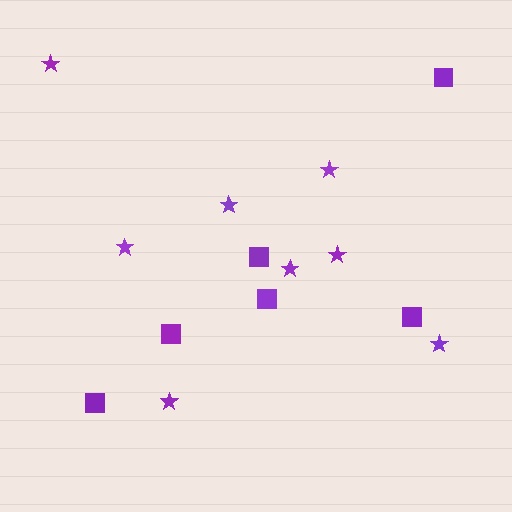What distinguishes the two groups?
There are 2 groups: one group of stars (8) and one group of squares (6).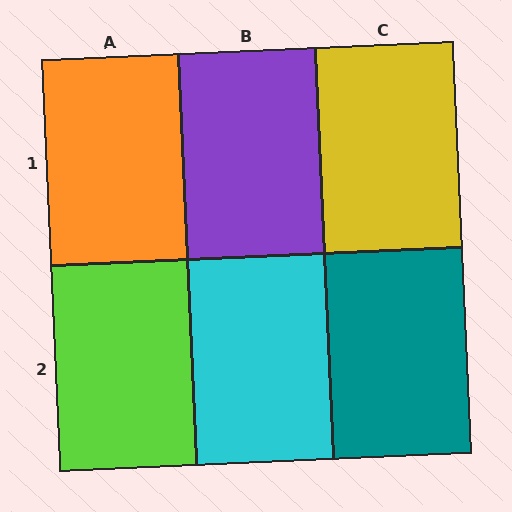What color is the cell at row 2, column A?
Lime.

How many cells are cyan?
1 cell is cyan.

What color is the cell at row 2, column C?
Teal.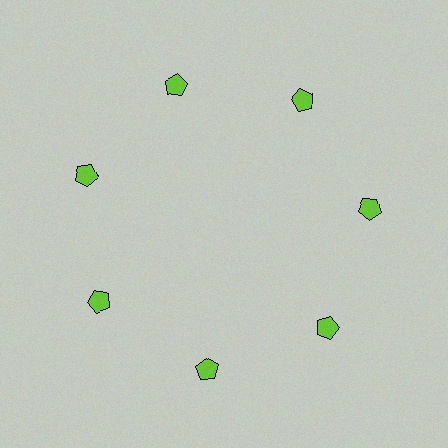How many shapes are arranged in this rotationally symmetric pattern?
There are 7 shapes, arranged in 7 groups of 1.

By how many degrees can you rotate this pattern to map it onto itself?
The pattern maps onto itself every 51 degrees of rotation.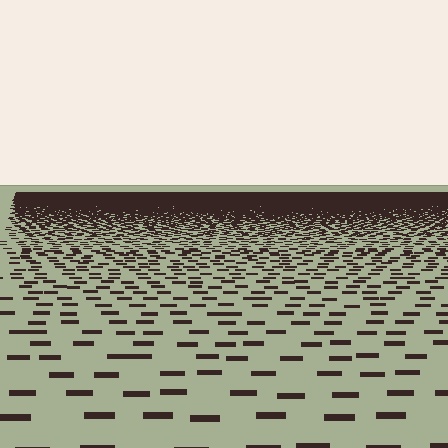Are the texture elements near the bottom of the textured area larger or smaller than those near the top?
Larger. Near the bottom, elements are closer to the viewer and appear at a bigger on-screen size.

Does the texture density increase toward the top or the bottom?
Density increases toward the top.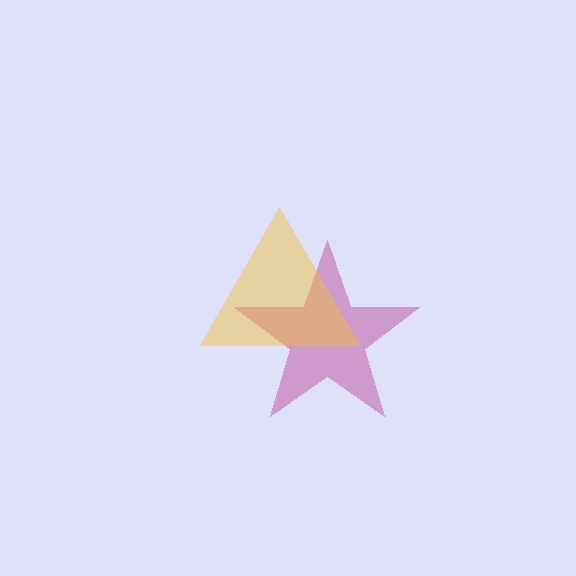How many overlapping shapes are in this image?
There are 2 overlapping shapes in the image.